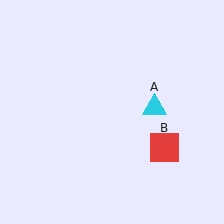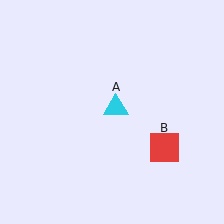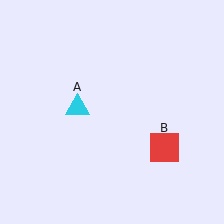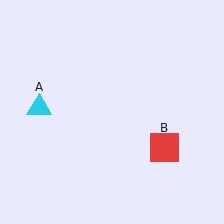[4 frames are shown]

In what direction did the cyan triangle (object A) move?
The cyan triangle (object A) moved left.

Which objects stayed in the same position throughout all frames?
Red square (object B) remained stationary.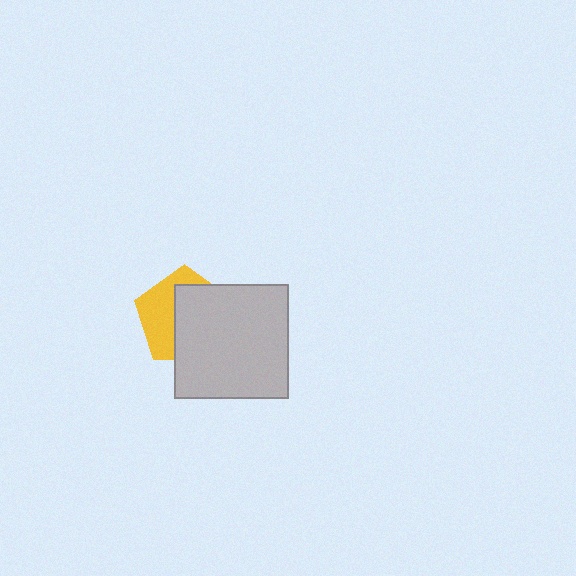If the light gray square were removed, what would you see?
You would see the complete yellow pentagon.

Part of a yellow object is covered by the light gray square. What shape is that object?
It is a pentagon.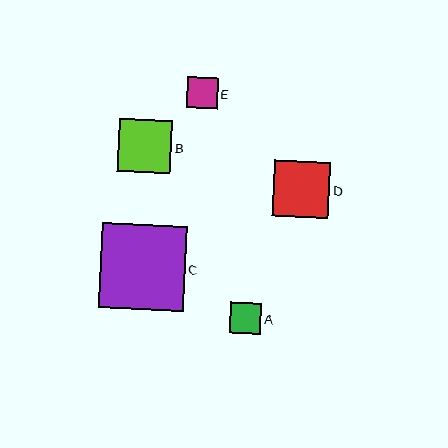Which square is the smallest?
Square E is the smallest with a size of approximately 31 pixels.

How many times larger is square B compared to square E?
Square B is approximately 1.7 times the size of square E.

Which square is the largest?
Square C is the largest with a size of approximately 85 pixels.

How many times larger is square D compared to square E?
Square D is approximately 1.8 times the size of square E.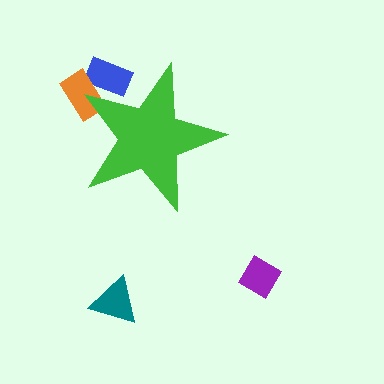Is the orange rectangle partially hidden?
Yes, the orange rectangle is partially hidden behind the green star.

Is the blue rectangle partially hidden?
Yes, the blue rectangle is partially hidden behind the green star.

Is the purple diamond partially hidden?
No, the purple diamond is fully visible.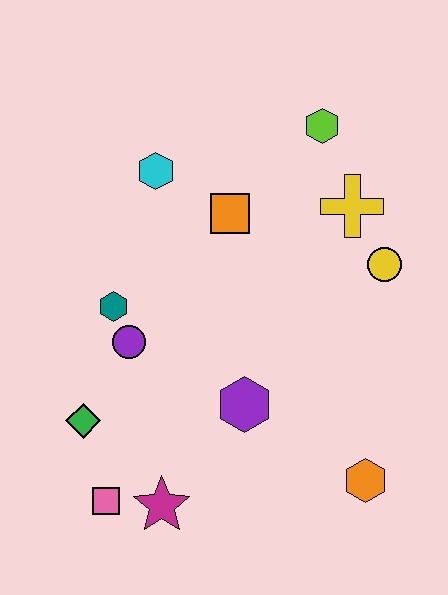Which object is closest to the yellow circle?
The yellow cross is closest to the yellow circle.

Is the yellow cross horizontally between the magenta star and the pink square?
No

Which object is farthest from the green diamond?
The lime hexagon is farthest from the green diamond.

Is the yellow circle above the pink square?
Yes